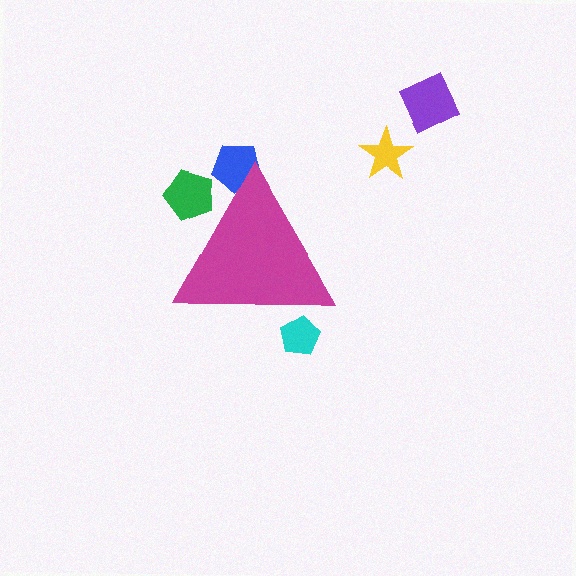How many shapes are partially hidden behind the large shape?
3 shapes are partially hidden.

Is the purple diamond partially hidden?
No, the purple diamond is fully visible.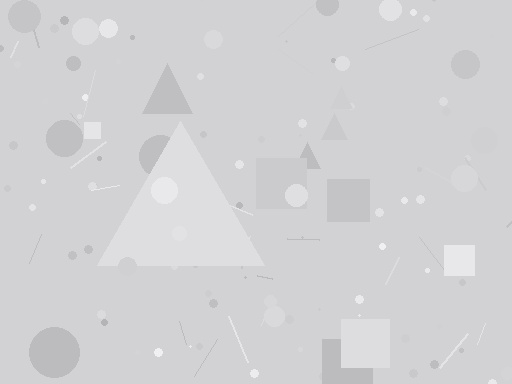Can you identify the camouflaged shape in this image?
The camouflaged shape is a triangle.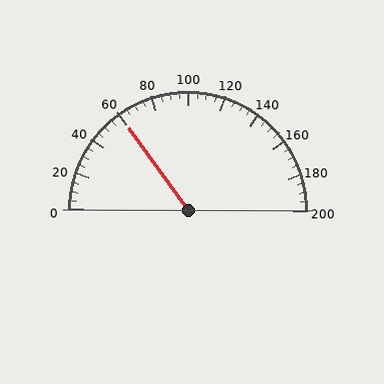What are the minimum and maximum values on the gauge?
The gauge ranges from 0 to 200.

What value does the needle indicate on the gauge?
The needle indicates approximately 60.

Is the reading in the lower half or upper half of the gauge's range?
The reading is in the lower half of the range (0 to 200).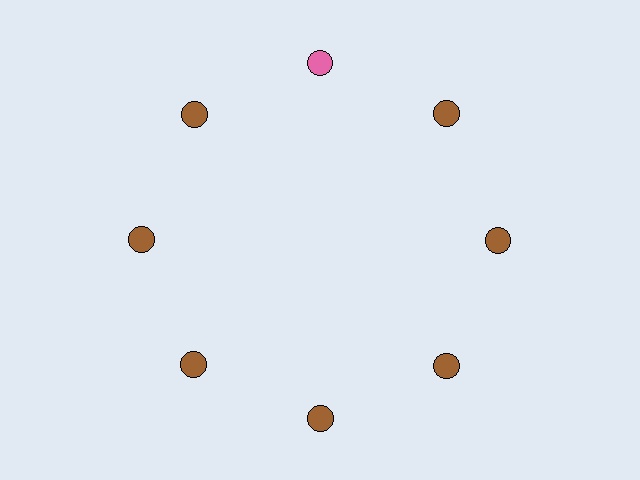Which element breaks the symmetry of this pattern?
The pink circle at roughly the 12 o'clock position breaks the symmetry. All other shapes are brown circles.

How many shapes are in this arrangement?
There are 8 shapes arranged in a ring pattern.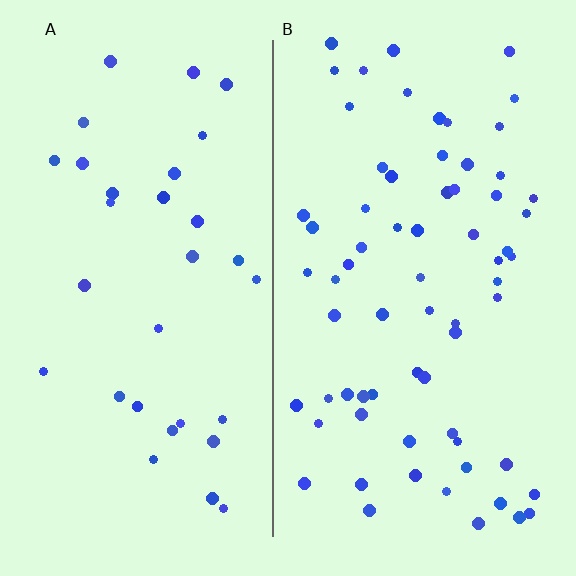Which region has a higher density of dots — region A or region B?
B (the right).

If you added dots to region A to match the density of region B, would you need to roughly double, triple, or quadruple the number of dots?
Approximately double.